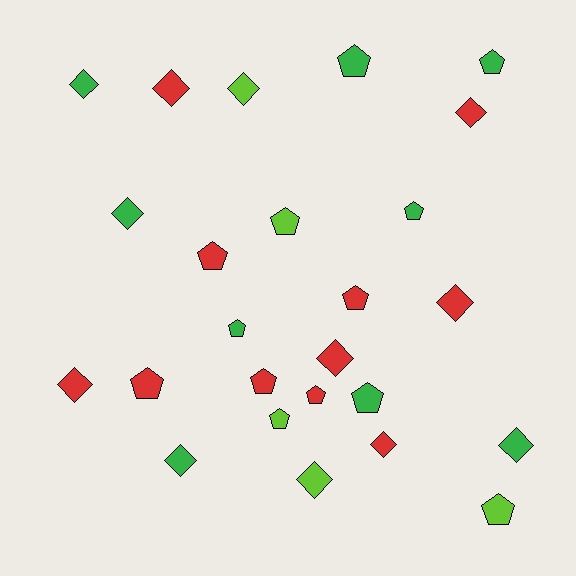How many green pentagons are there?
There are 5 green pentagons.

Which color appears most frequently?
Red, with 11 objects.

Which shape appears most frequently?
Pentagon, with 13 objects.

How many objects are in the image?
There are 25 objects.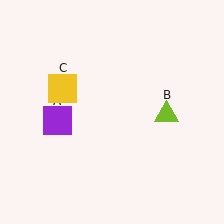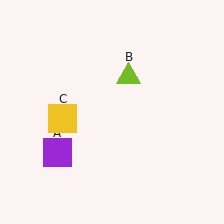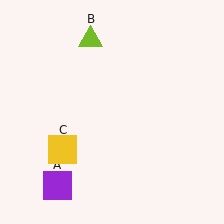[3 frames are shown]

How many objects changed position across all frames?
3 objects changed position: purple square (object A), lime triangle (object B), yellow square (object C).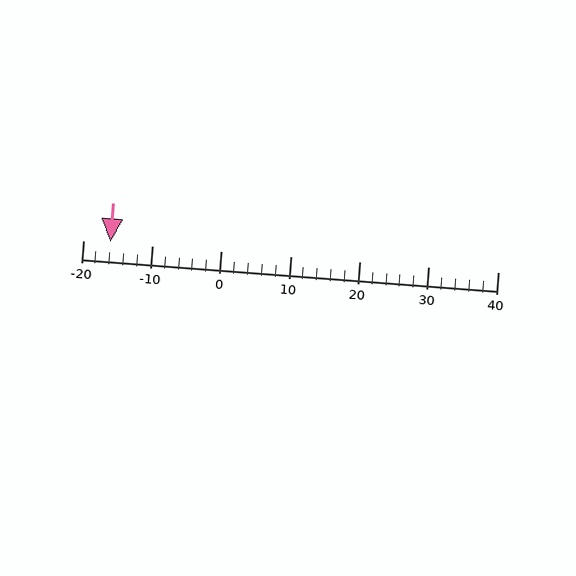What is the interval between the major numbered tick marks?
The major tick marks are spaced 10 units apart.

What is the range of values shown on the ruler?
The ruler shows values from -20 to 40.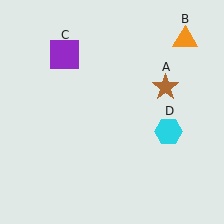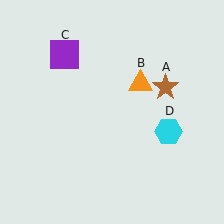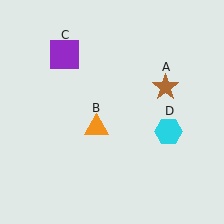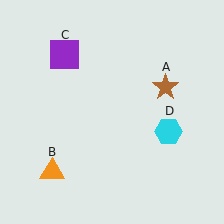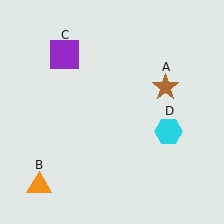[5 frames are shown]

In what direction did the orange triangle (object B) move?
The orange triangle (object B) moved down and to the left.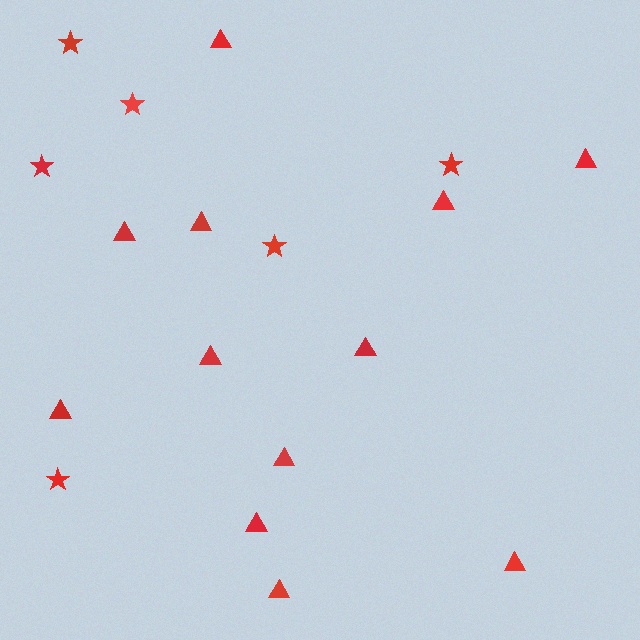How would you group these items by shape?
There are 2 groups: one group of triangles (12) and one group of stars (6).